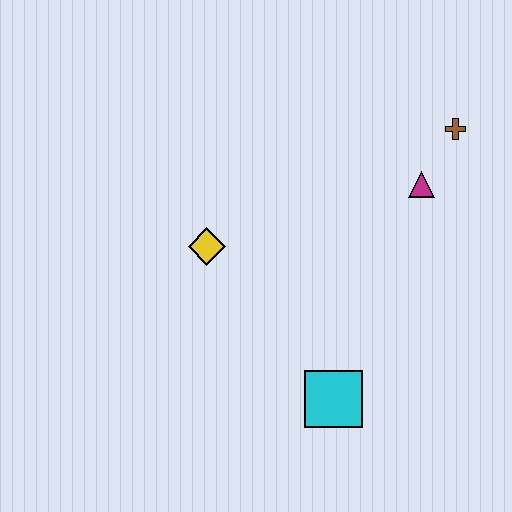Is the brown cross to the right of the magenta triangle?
Yes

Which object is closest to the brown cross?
The magenta triangle is closest to the brown cross.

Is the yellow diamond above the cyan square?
Yes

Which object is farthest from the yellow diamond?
The brown cross is farthest from the yellow diamond.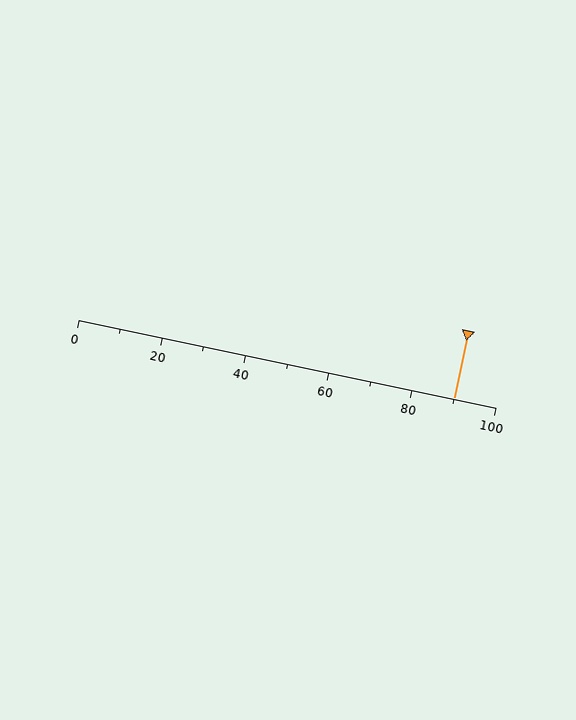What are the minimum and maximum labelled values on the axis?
The axis runs from 0 to 100.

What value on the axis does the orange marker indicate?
The marker indicates approximately 90.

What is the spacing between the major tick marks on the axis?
The major ticks are spaced 20 apart.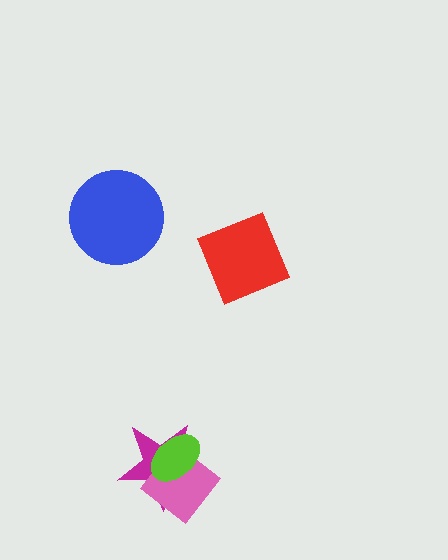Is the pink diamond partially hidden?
Yes, it is partially covered by another shape.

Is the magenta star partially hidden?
Yes, it is partially covered by another shape.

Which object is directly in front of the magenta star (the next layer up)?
The pink diamond is directly in front of the magenta star.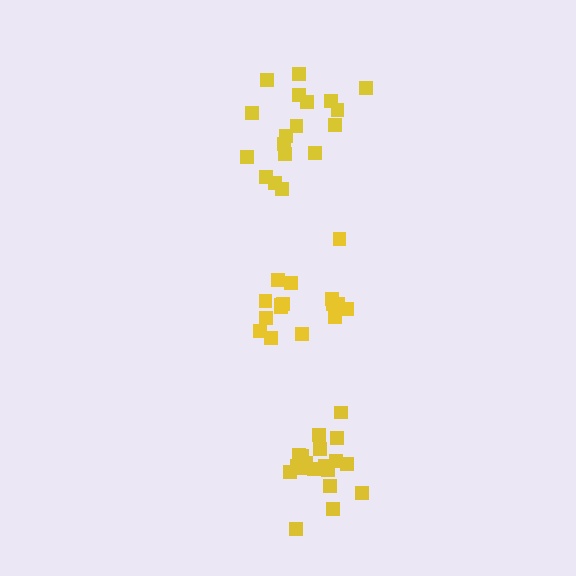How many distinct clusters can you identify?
There are 3 distinct clusters.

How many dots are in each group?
Group 1: 17 dots, Group 2: 18 dots, Group 3: 20 dots (55 total).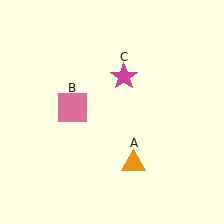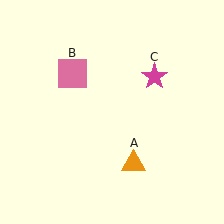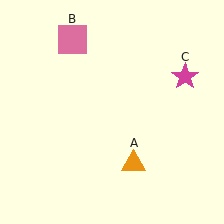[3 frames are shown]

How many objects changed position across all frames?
2 objects changed position: pink square (object B), magenta star (object C).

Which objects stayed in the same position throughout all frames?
Orange triangle (object A) remained stationary.